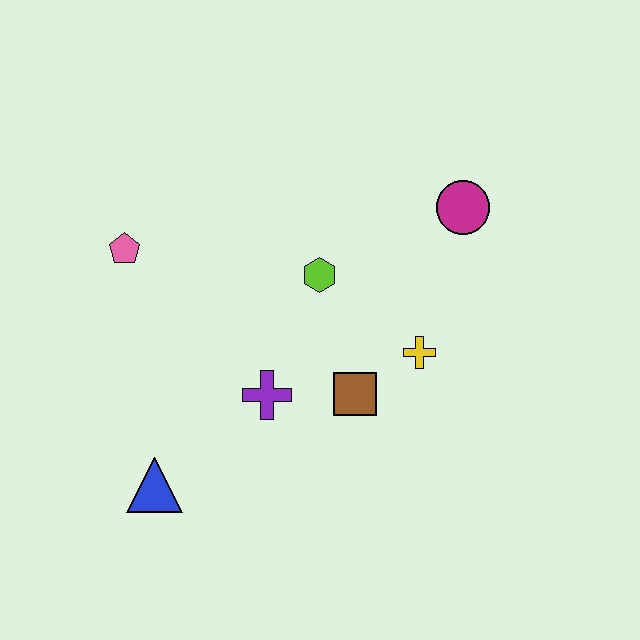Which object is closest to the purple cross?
The brown square is closest to the purple cross.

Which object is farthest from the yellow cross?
The pink pentagon is farthest from the yellow cross.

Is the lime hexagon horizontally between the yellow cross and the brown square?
No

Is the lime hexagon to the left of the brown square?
Yes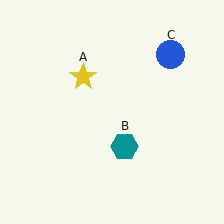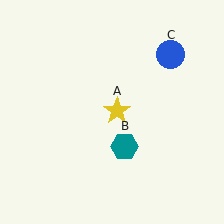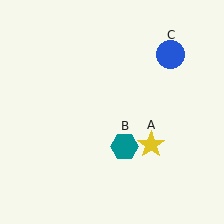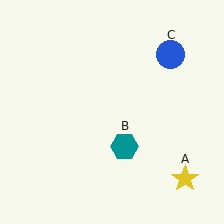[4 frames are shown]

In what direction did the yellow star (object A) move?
The yellow star (object A) moved down and to the right.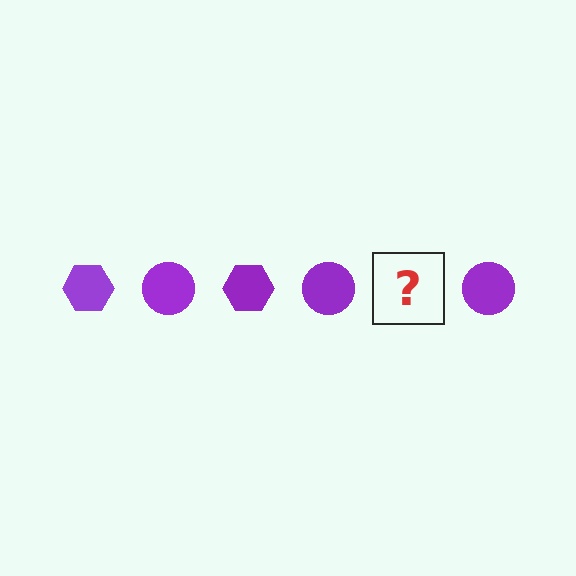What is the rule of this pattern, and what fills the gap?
The rule is that the pattern cycles through hexagon, circle shapes in purple. The gap should be filled with a purple hexagon.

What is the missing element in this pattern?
The missing element is a purple hexagon.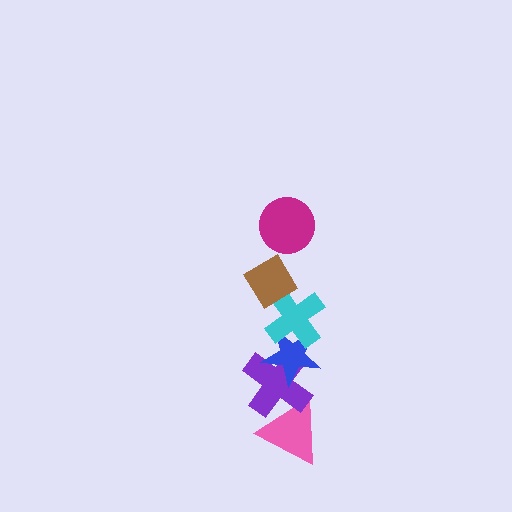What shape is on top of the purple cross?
The blue star is on top of the purple cross.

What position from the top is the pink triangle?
The pink triangle is 6th from the top.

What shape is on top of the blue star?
The cyan cross is on top of the blue star.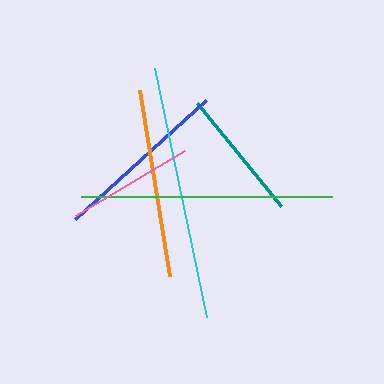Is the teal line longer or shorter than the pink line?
The teal line is longer than the pink line.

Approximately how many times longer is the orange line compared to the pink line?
The orange line is approximately 1.5 times the length of the pink line.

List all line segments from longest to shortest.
From longest to shortest: cyan, green, orange, blue, teal, pink.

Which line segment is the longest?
The cyan line is the longest at approximately 255 pixels.